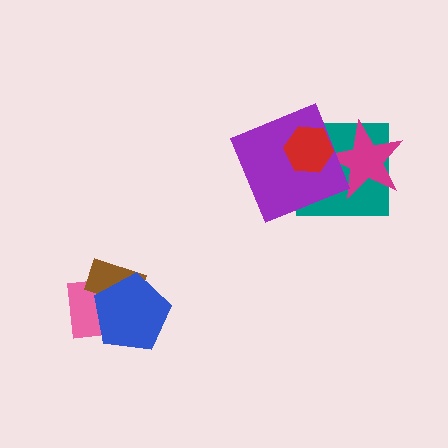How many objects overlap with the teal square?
3 objects overlap with the teal square.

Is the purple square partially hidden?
Yes, it is partially covered by another shape.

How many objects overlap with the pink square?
2 objects overlap with the pink square.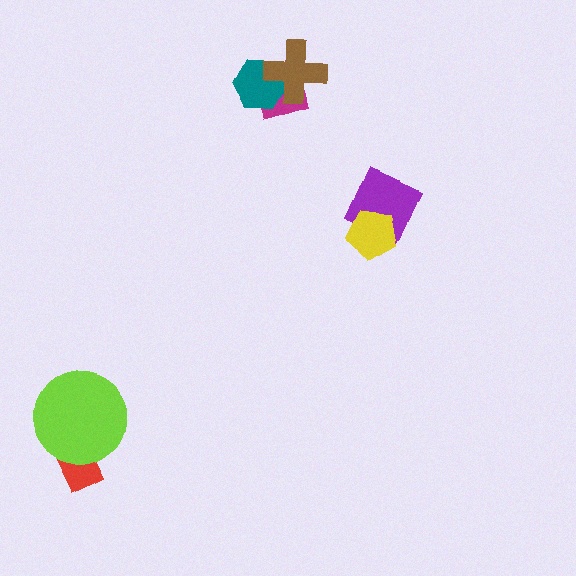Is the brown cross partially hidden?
No, no other shape covers it.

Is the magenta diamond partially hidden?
Yes, it is partially covered by another shape.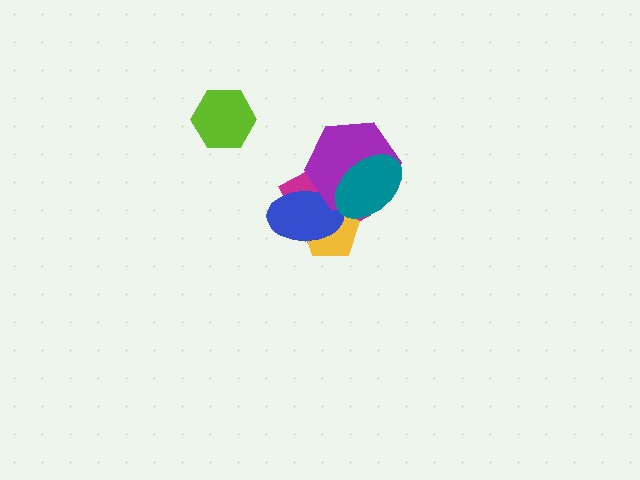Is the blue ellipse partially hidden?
Yes, it is partially covered by another shape.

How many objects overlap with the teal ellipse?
3 objects overlap with the teal ellipse.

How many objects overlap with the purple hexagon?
4 objects overlap with the purple hexagon.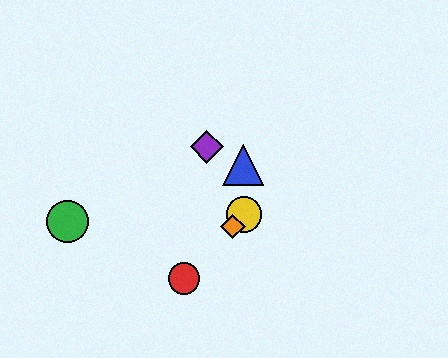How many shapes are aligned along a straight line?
3 shapes (the red circle, the yellow circle, the orange diamond) are aligned along a straight line.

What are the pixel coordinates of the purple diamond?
The purple diamond is at (207, 147).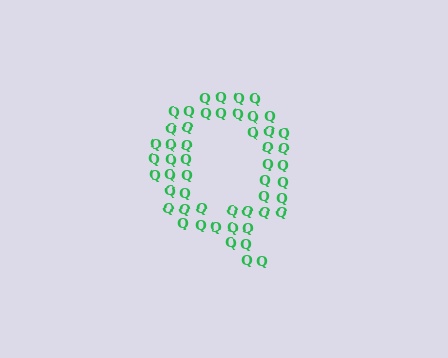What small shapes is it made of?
It is made of small letter Q's.